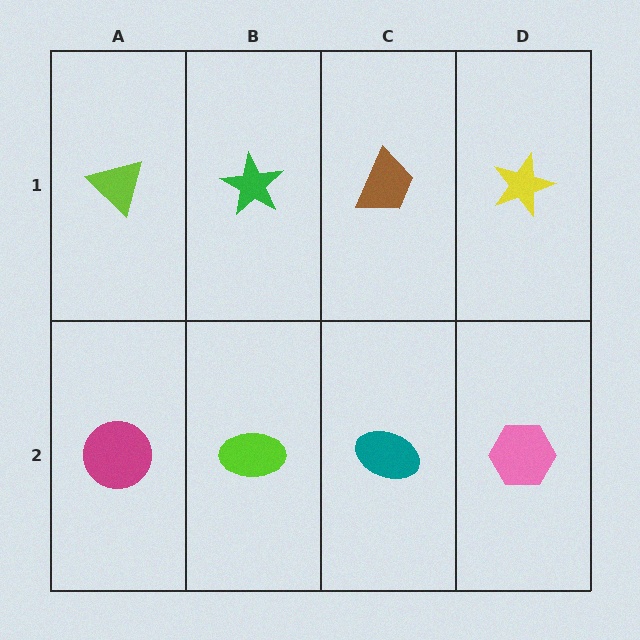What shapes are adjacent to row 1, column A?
A magenta circle (row 2, column A), a green star (row 1, column B).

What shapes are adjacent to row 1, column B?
A lime ellipse (row 2, column B), a lime triangle (row 1, column A), a brown trapezoid (row 1, column C).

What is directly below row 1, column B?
A lime ellipse.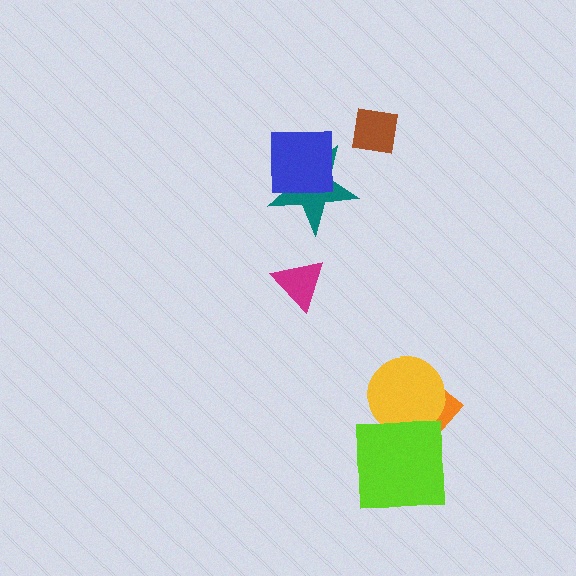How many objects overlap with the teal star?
1 object overlaps with the teal star.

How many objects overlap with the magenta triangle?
0 objects overlap with the magenta triangle.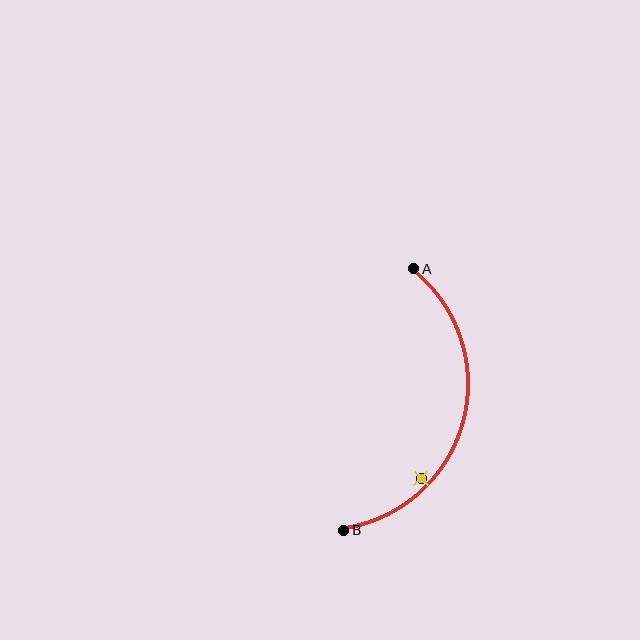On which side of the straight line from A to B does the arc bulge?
The arc bulges to the right of the straight line connecting A and B.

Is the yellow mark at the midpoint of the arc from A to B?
No — the yellow mark does not lie on the arc at all. It sits slightly inside the curve.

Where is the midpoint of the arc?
The arc midpoint is the point on the curve farthest from the straight line joining A and B. It sits to the right of that line.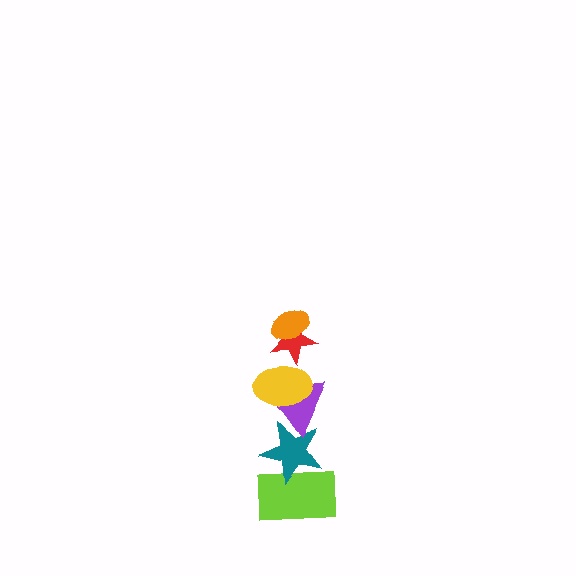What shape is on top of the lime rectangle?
The teal star is on top of the lime rectangle.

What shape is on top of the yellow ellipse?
The red star is on top of the yellow ellipse.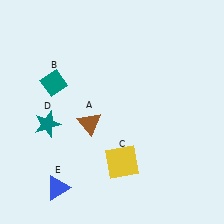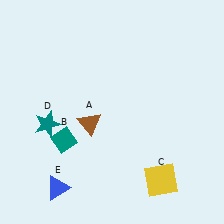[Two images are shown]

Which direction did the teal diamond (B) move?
The teal diamond (B) moved down.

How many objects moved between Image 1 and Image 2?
2 objects moved between the two images.